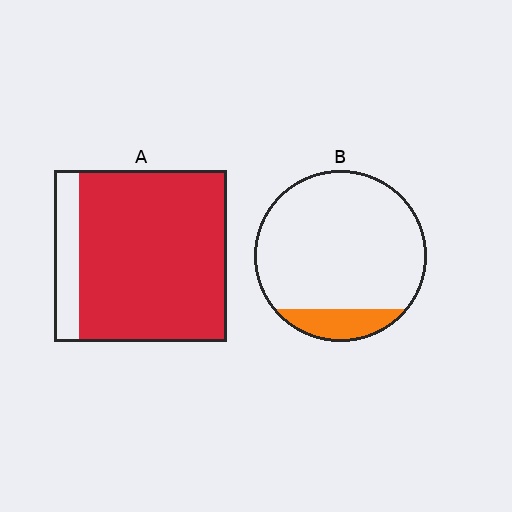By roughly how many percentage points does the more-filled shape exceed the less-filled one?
By roughly 70 percentage points (A over B).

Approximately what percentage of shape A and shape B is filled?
A is approximately 85% and B is approximately 15%.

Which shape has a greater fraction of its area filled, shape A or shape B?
Shape A.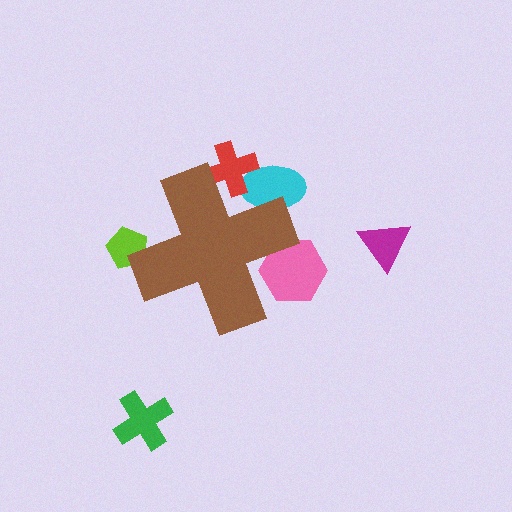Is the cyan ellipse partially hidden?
Yes, the cyan ellipse is partially hidden behind the brown cross.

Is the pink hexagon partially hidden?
Yes, the pink hexagon is partially hidden behind the brown cross.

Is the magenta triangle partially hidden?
No, the magenta triangle is fully visible.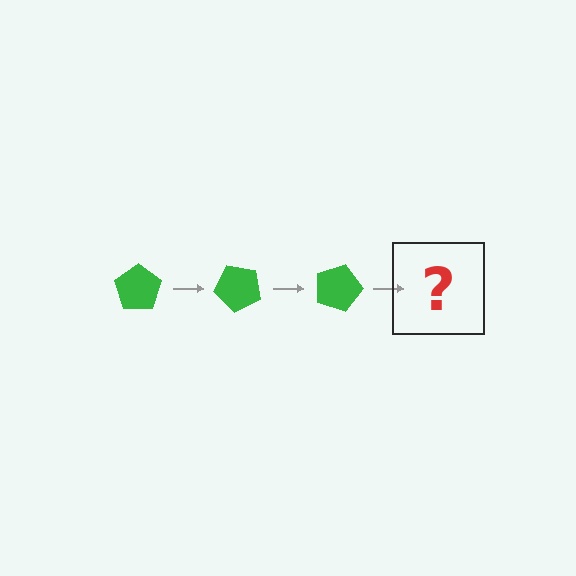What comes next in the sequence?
The next element should be a green pentagon rotated 135 degrees.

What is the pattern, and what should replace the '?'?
The pattern is that the pentagon rotates 45 degrees each step. The '?' should be a green pentagon rotated 135 degrees.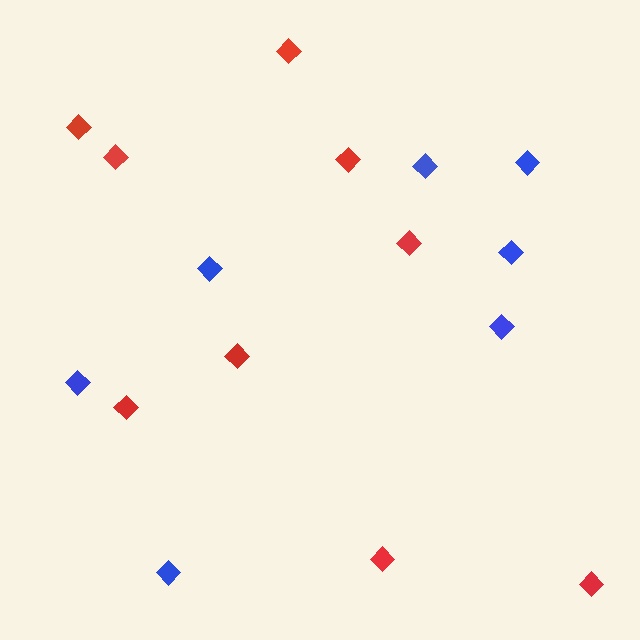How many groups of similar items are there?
There are 2 groups: one group of red diamonds (9) and one group of blue diamonds (7).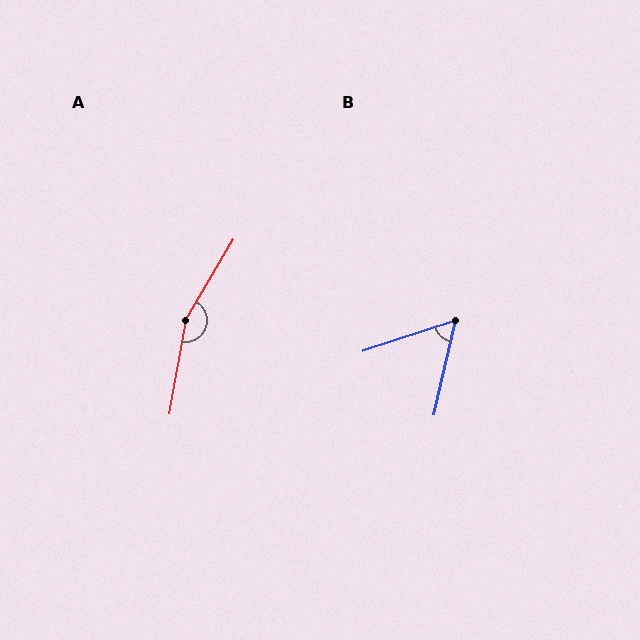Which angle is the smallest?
B, at approximately 59 degrees.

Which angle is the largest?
A, at approximately 159 degrees.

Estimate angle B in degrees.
Approximately 59 degrees.